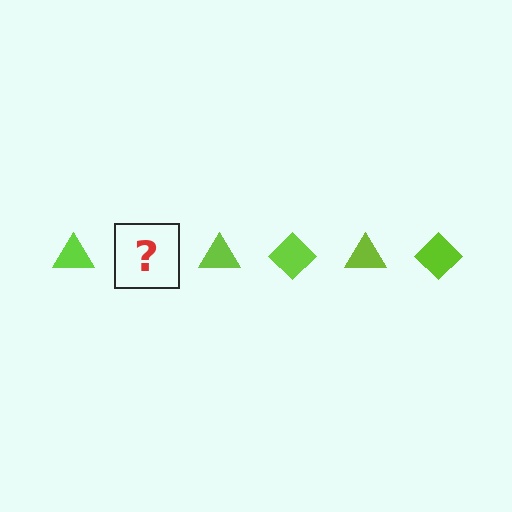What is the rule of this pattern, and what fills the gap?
The rule is that the pattern cycles through triangle, diamond shapes in lime. The gap should be filled with a lime diamond.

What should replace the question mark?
The question mark should be replaced with a lime diamond.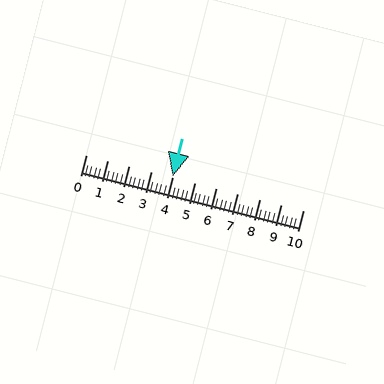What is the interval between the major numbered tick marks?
The major tick marks are spaced 1 units apart.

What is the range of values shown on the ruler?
The ruler shows values from 0 to 10.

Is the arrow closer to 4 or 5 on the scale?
The arrow is closer to 4.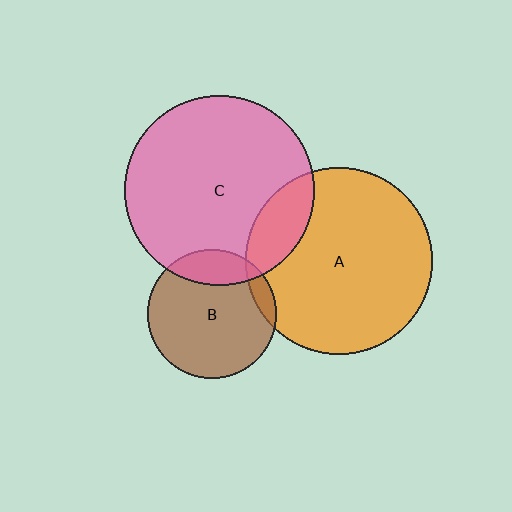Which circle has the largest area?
Circle C (pink).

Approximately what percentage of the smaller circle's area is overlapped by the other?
Approximately 10%.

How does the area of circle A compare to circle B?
Approximately 2.1 times.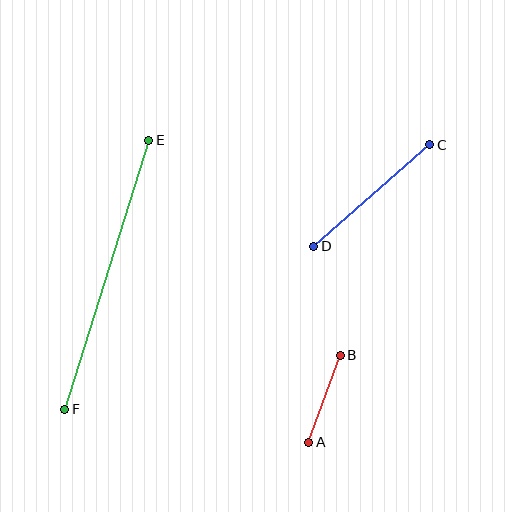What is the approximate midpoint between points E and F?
The midpoint is at approximately (107, 275) pixels.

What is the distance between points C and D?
The distance is approximately 154 pixels.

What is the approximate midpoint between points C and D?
The midpoint is at approximately (372, 196) pixels.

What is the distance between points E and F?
The distance is approximately 282 pixels.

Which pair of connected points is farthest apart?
Points E and F are farthest apart.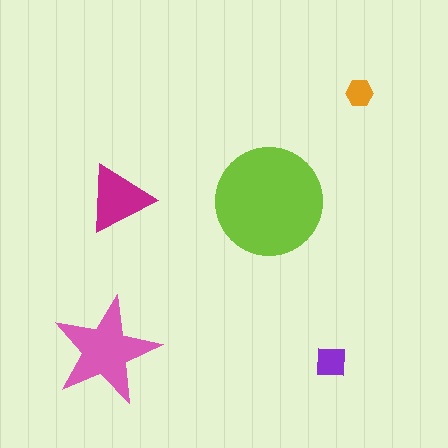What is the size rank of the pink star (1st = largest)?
2nd.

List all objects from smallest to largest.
The orange hexagon, the purple square, the magenta triangle, the pink star, the lime circle.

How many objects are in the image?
There are 5 objects in the image.